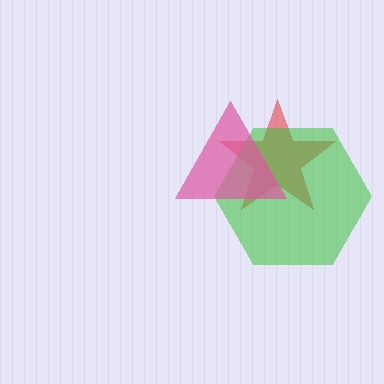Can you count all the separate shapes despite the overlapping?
Yes, there are 3 separate shapes.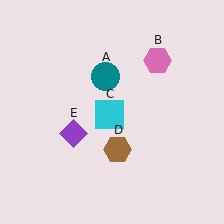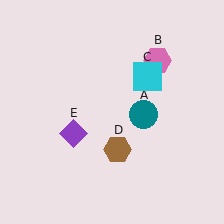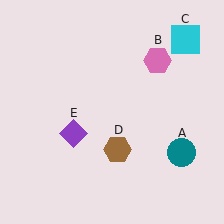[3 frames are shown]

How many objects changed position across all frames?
2 objects changed position: teal circle (object A), cyan square (object C).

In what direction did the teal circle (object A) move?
The teal circle (object A) moved down and to the right.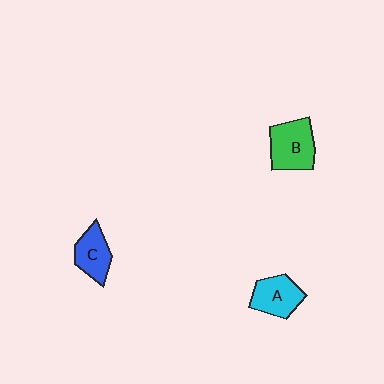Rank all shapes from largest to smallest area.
From largest to smallest: B (green), A (cyan), C (blue).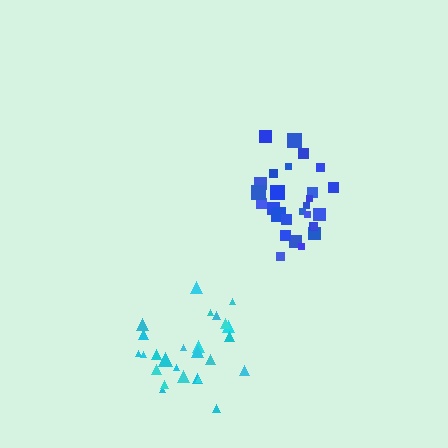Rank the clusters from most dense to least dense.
blue, cyan.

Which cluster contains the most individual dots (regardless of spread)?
Blue (29).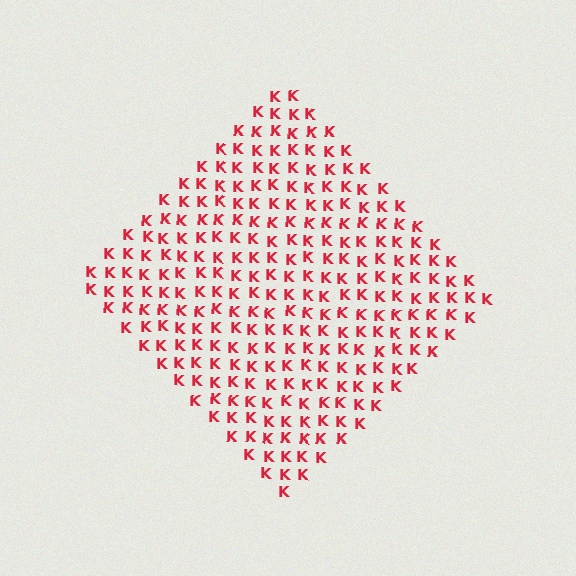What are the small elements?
The small elements are letter K's.